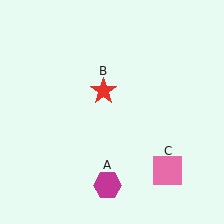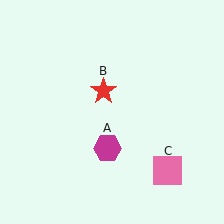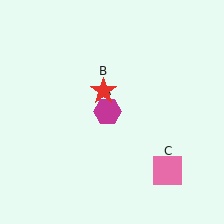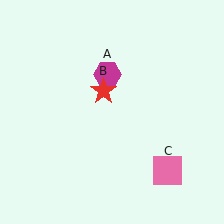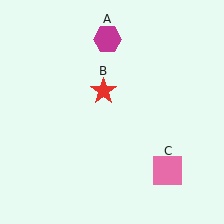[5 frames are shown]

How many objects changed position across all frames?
1 object changed position: magenta hexagon (object A).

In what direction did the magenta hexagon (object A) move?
The magenta hexagon (object A) moved up.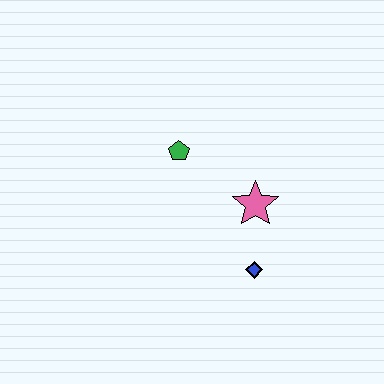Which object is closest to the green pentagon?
The pink star is closest to the green pentagon.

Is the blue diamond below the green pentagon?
Yes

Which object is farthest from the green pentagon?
The blue diamond is farthest from the green pentagon.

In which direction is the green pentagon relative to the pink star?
The green pentagon is to the left of the pink star.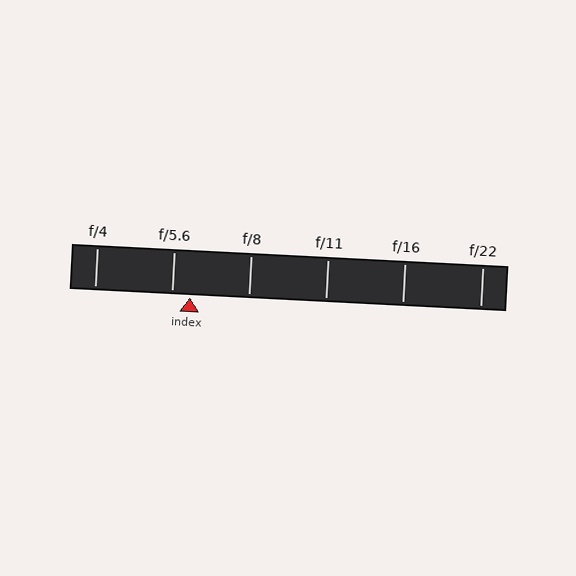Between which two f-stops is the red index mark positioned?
The index mark is between f/5.6 and f/8.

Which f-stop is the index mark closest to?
The index mark is closest to f/5.6.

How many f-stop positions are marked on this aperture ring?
There are 6 f-stop positions marked.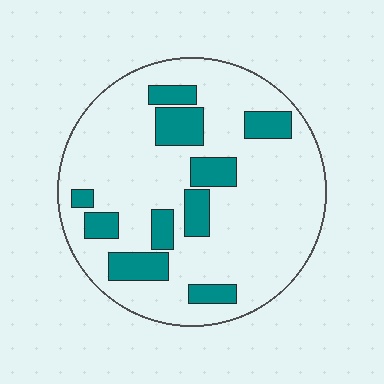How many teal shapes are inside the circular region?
10.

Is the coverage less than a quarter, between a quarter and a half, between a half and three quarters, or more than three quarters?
Less than a quarter.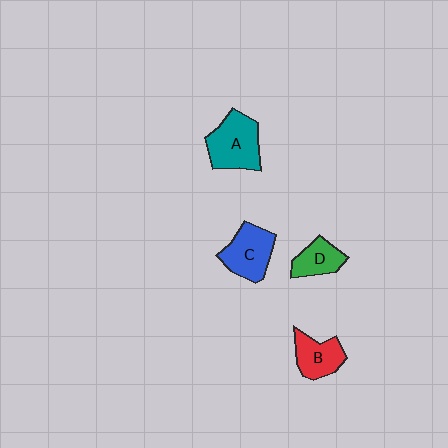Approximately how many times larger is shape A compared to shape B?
Approximately 1.4 times.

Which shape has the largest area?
Shape A (teal).